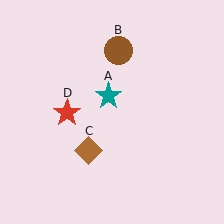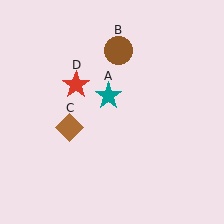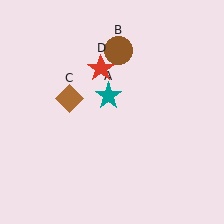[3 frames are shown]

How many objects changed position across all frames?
2 objects changed position: brown diamond (object C), red star (object D).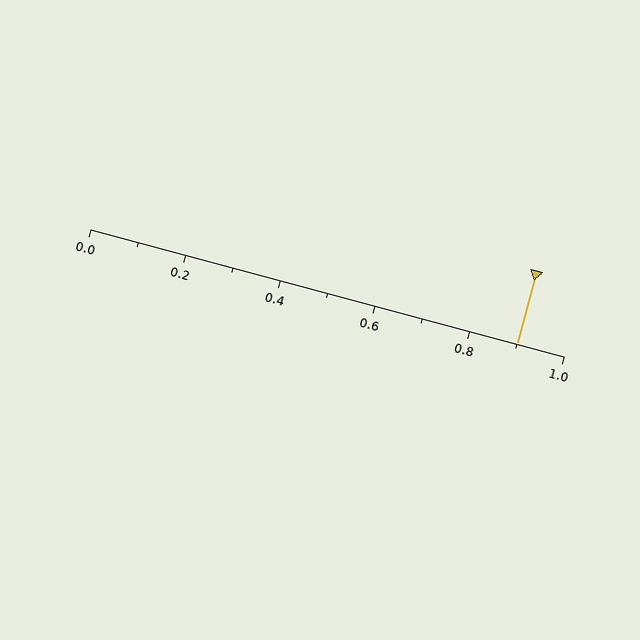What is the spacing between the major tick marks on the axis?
The major ticks are spaced 0.2 apart.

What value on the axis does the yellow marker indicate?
The marker indicates approximately 0.9.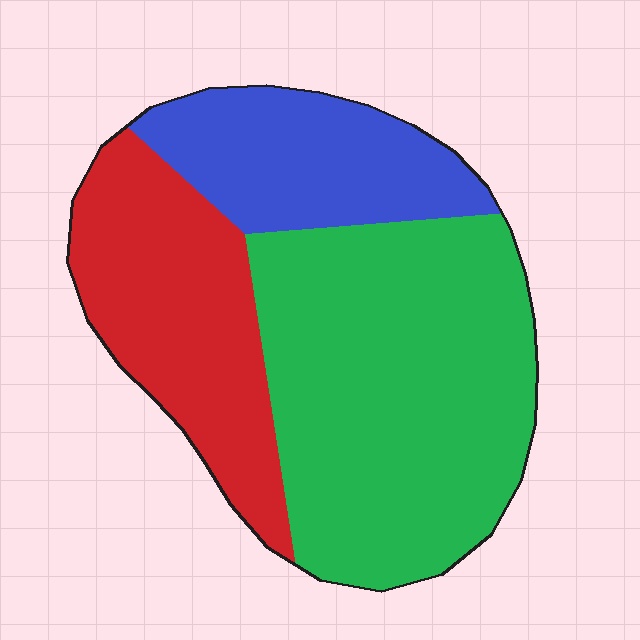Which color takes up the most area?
Green, at roughly 50%.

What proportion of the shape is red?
Red covers 28% of the shape.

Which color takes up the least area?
Blue, at roughly 20%.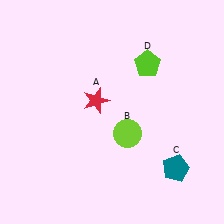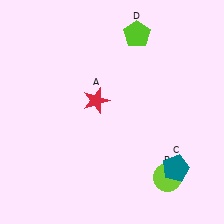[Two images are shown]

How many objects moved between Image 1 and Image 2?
2 objects moved between the two images.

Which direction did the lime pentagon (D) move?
The lime pentagon (D) moved up.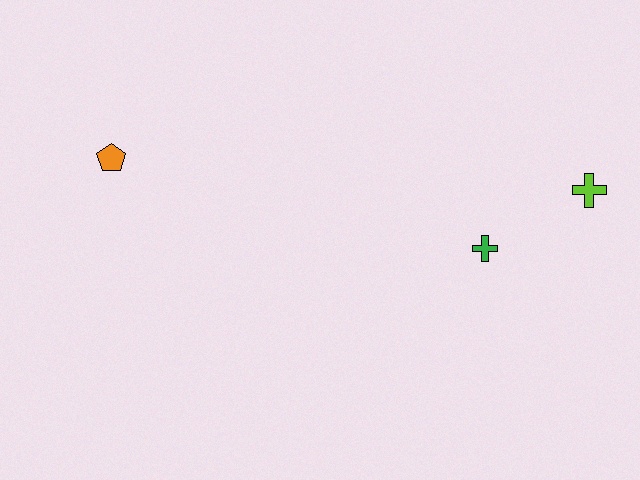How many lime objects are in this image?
There is 1 lime object.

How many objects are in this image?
There are 3 objects.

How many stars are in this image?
There are no stars.